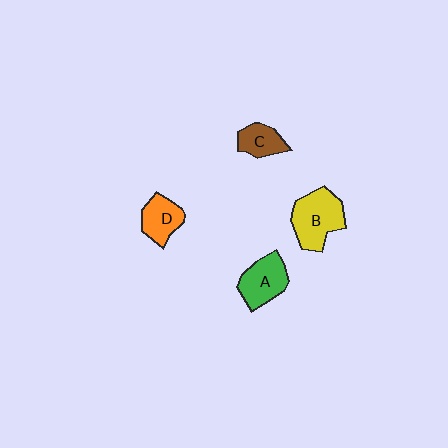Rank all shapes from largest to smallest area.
From largest to smallest: B (yellow), A (green), D (orange), C (brown).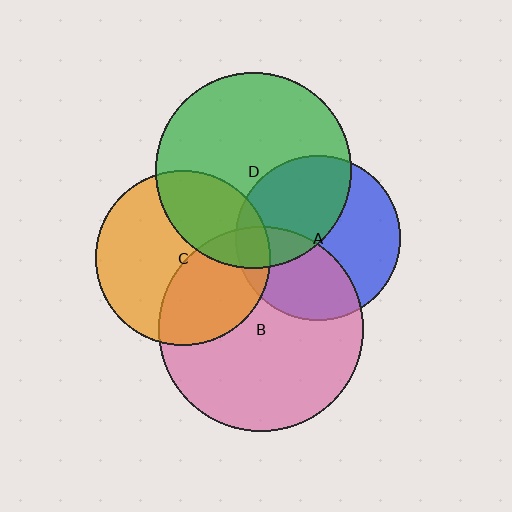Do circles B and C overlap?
Yes.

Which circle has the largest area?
Circle B (pink).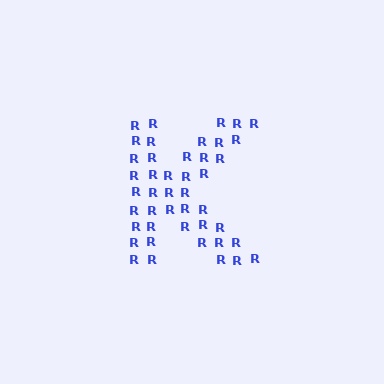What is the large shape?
The large shape is the letter K.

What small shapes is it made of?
It is made of small letter R's.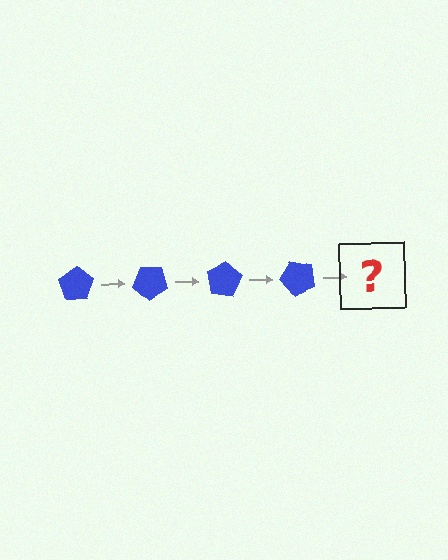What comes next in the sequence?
The next element should be a blue pentagon rotated 160 degrees.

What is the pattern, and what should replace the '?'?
The pattern is that the pentagon rotates 40 degrees each step. The '?' should be a blue pentagon rotated 160 degrees.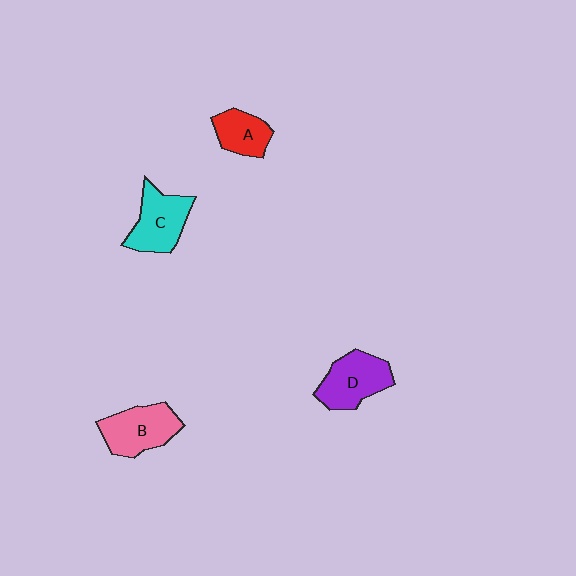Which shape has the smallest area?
Shape A (red).